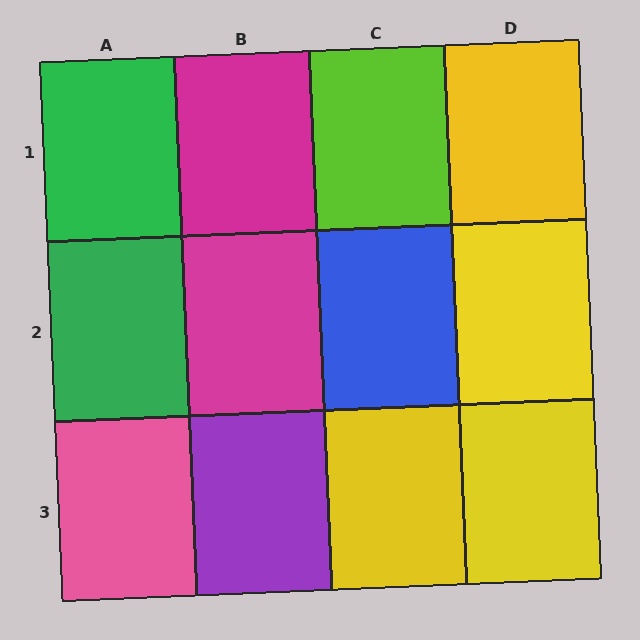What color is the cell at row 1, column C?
Lime.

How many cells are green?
2 cells are green.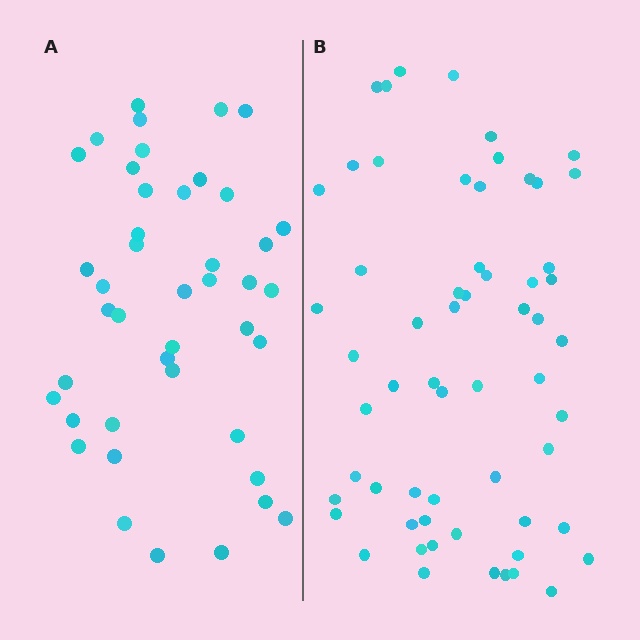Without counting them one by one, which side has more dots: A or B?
Region B (the right region) has more dots.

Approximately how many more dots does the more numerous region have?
Region B has approximately 15 more dots than region A.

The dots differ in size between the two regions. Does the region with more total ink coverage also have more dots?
No. Region A has more total ink coverage because its dots are larger, but region B actually contains more individual dots. Total area can be misleading — the number of items is what matters here.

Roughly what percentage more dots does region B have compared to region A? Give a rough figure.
About 40% more.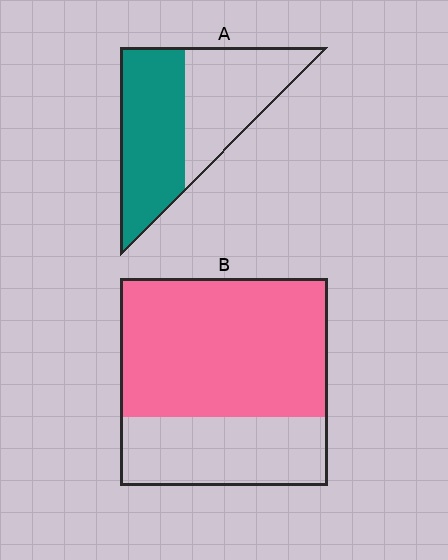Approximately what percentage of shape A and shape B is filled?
A is approximately 55% and B is approximately 65%.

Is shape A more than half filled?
Roughly half.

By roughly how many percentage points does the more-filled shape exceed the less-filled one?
By roughly 15 percentage points (B over A).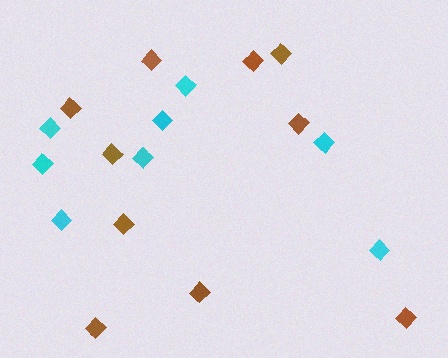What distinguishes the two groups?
There are 2 groups: one group of cyan diamonds (8) and one group of brown diamonds (10).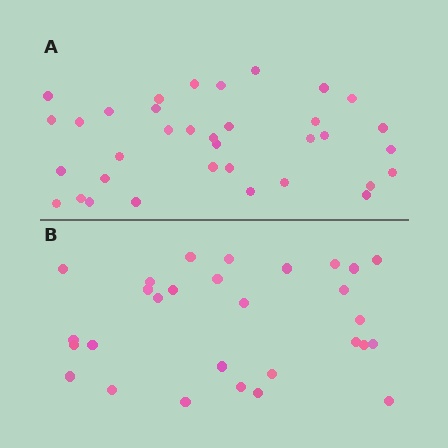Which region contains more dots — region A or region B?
Region A (the top region) has more dots.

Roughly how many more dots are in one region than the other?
Region A has about 6 more dots than region B.